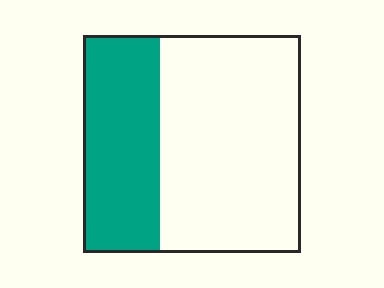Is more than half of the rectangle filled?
No.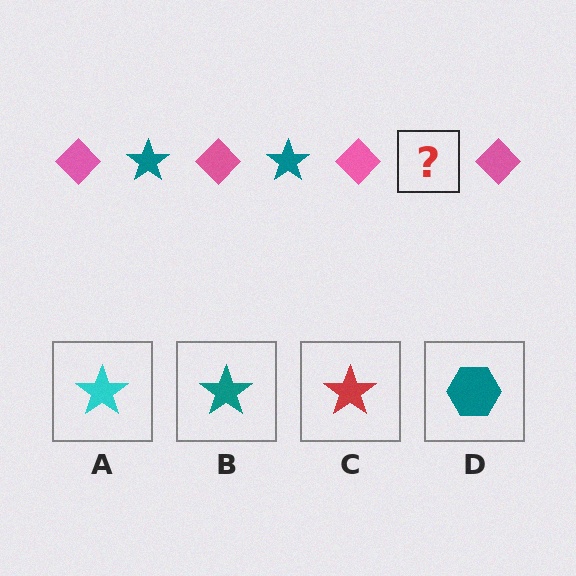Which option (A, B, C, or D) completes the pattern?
B.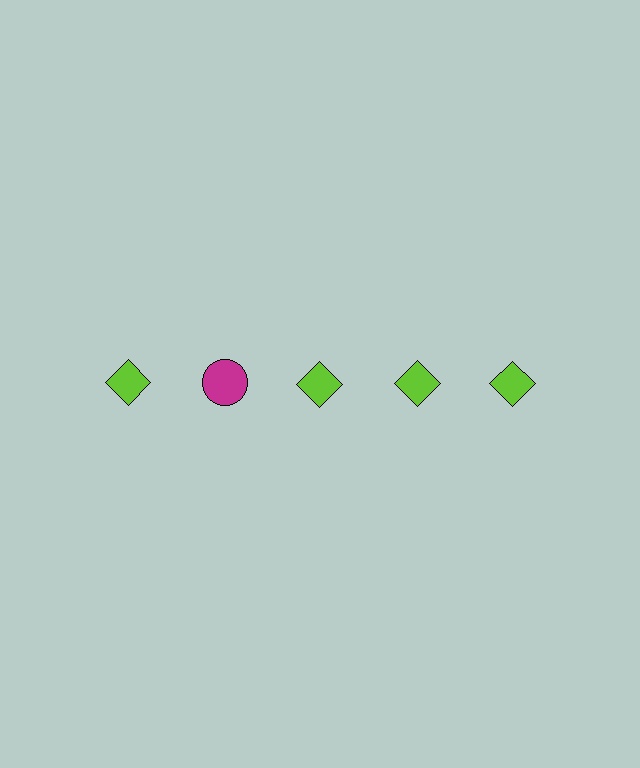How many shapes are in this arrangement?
There are 5 shapes arranged in a grid pattern.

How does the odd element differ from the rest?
It differs in both color (magenta instead of lime) and shape (circle instead of diamond).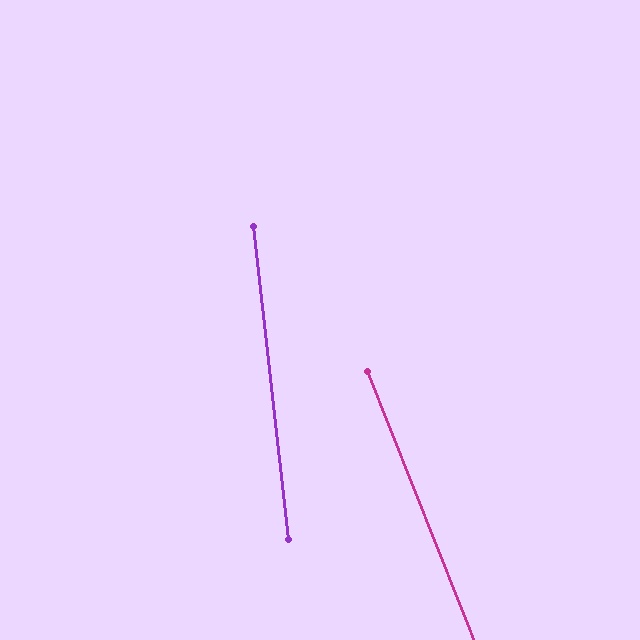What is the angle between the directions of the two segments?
Approximately 15 degrees.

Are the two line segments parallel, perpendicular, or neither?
Neither parallel nor perpendicular — they differ by about 15°.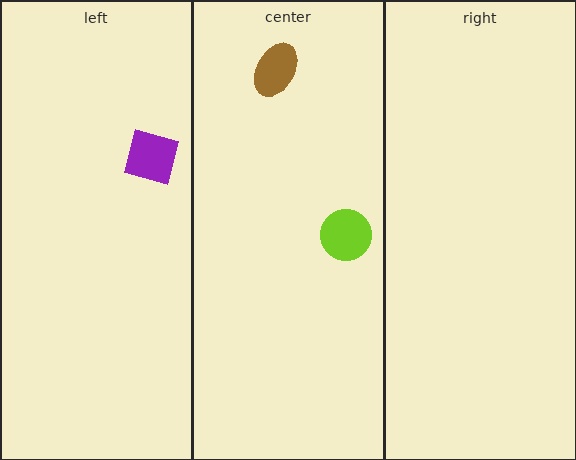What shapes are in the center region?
The brown ellipse, the lime circle.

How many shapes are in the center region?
2.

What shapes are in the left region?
The purple square.